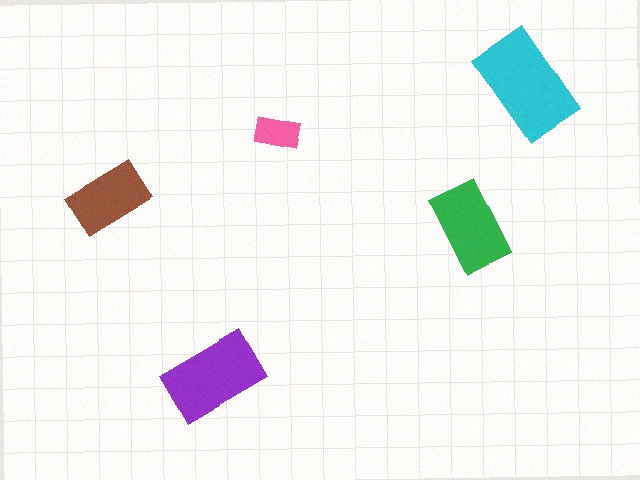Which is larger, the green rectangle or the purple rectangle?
The purple one.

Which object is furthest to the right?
The cyan rectangle is rightmost.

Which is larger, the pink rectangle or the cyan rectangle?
The cyan one.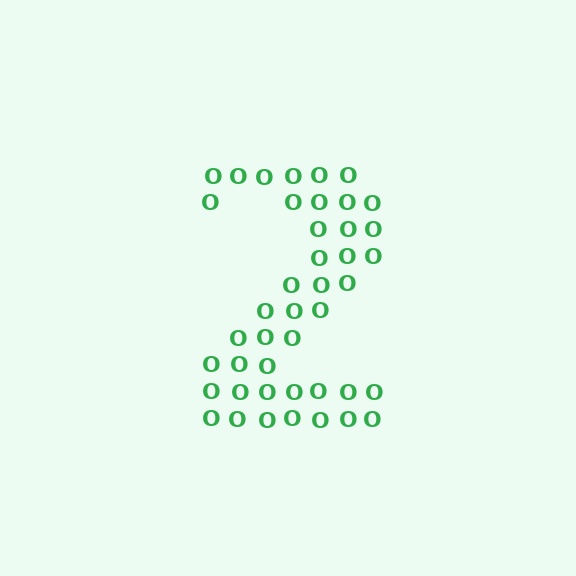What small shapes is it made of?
It is made of small letter O's.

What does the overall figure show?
The overall figure shows the digit 2.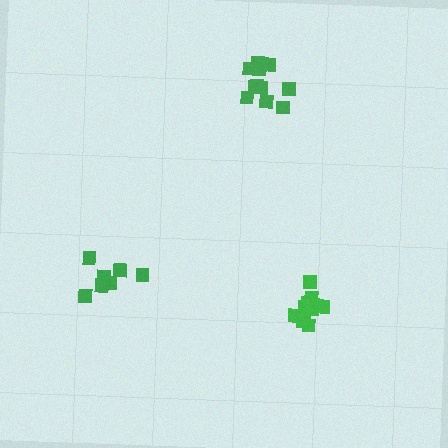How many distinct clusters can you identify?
There are 3 distinct clusters.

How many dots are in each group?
Group 1: 10 dots, Group 2: 7 dots, Group 3: 11 dots (28 total).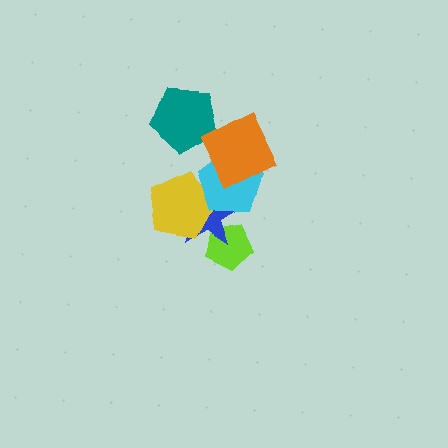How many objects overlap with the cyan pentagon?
3 objects overlap with the cyan pentagon.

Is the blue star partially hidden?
Yes, it is partially covered by another shape.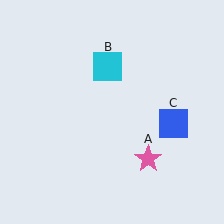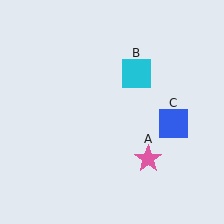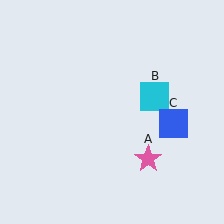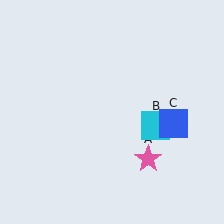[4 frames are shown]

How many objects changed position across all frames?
1 object changed position: cyan square (object B).